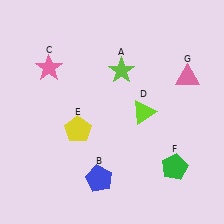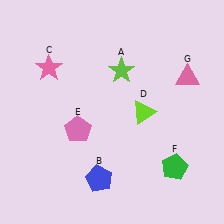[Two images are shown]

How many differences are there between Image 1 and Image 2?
There is 1 difference between the two images.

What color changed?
The pentagon (E) changed from yellow in Image 1 to pink in Image 2.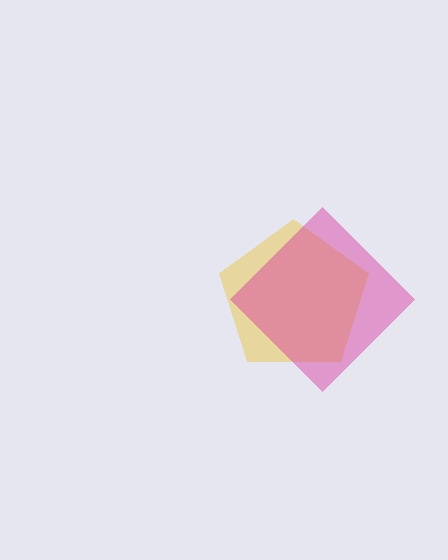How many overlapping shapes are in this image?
There are 2 overlapping shapes in the image.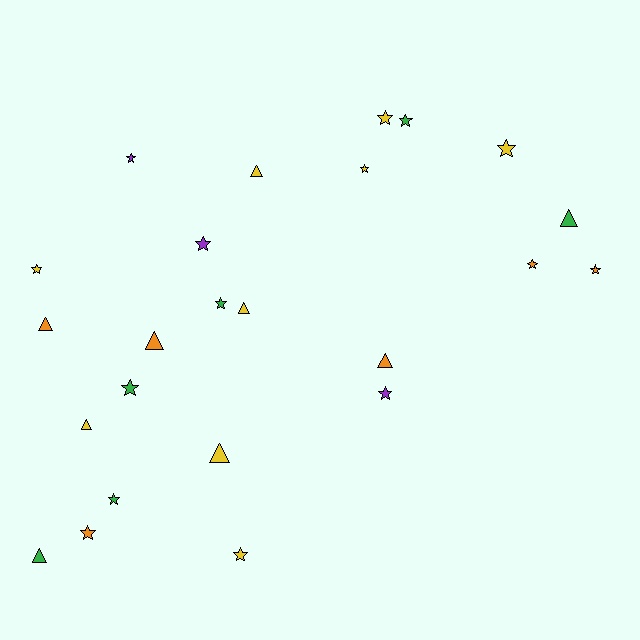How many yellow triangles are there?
There are 4 yellow triangles.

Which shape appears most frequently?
Star, with 15 objects.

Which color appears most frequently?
Yellow, with 9 objects.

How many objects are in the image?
There are 24 objects.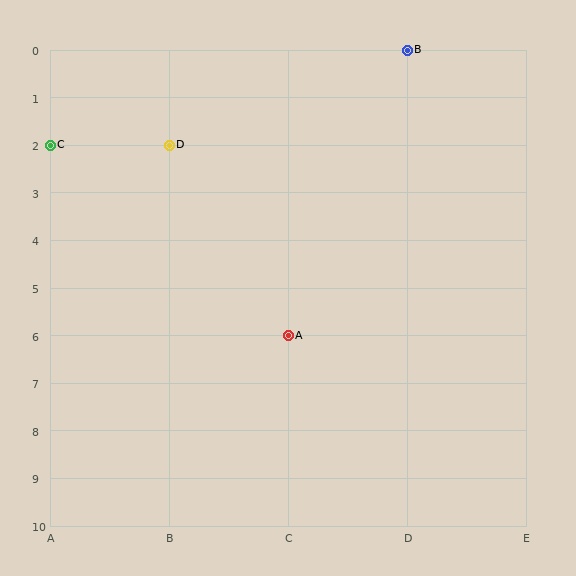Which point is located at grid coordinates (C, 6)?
Point A is at (C, 6).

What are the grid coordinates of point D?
Point D is at grid coordinates (B, 2).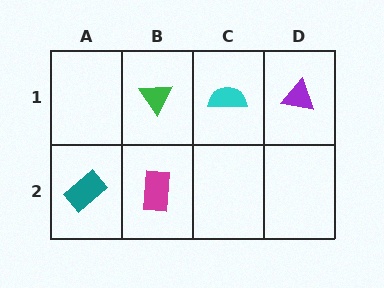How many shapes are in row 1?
3 shapes.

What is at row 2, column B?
A magenta rectangle.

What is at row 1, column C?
A cyan semicircle.